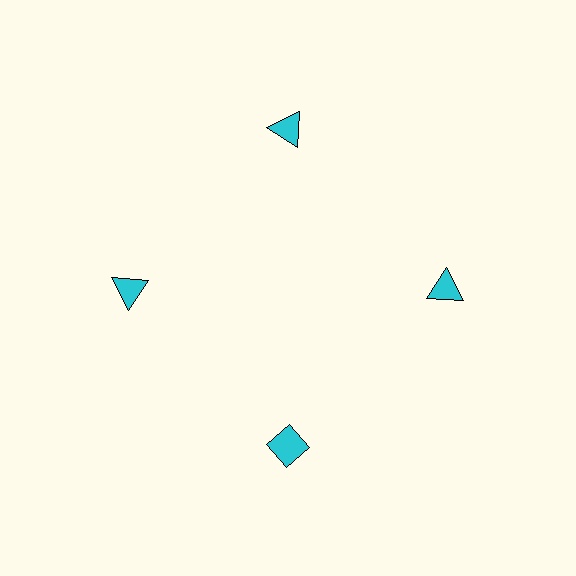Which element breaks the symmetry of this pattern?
The cyan diamond at roughly the 6 o'clock position breaks the symmetry. All other shapes are cyan triangles.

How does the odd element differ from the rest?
It has a different shape: diamond instead of triangle.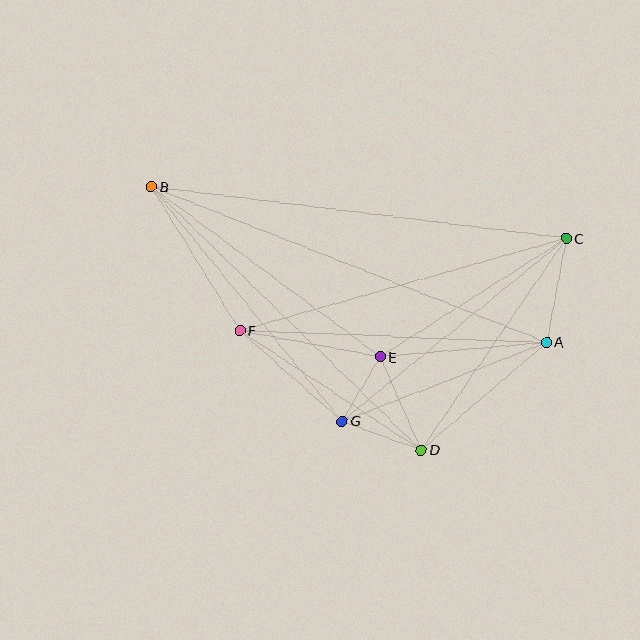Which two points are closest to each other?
Points E and G are closest to each other.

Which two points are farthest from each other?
Points A and B are farthest from each other.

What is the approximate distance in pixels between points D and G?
The distance between D and G is approximately 84 pixels.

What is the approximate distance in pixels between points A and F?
The distance between A and F is approximately 307 pixels.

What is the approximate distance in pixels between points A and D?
The distance between A and D is approximately 165 pixels.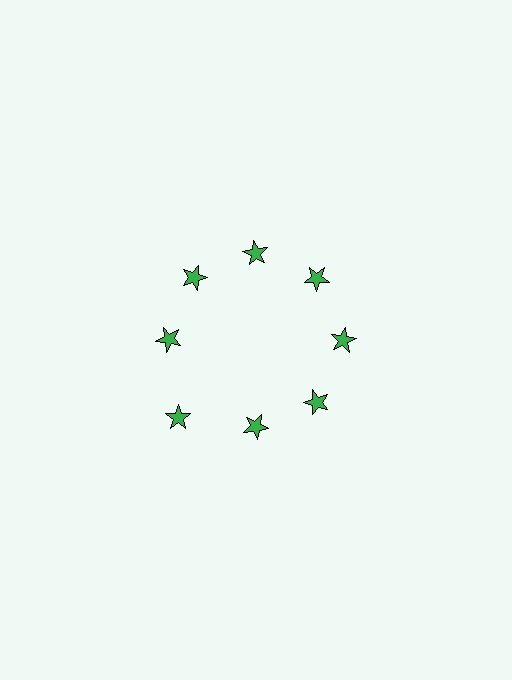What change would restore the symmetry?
The symmetry would be restored by moving it inward, back onto the ring so that all 8 stars sit at equal angles and equal distance from the center.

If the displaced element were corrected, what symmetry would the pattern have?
It would have 8-fold rotational symmetry — the pattern would map onto itself every 45 degrees.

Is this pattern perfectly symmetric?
No. The 8 green stars are arranged in a ring, but one element near the 8 o'clock position is pushed outward from the center, breaking the 8-fold rotational symmetry.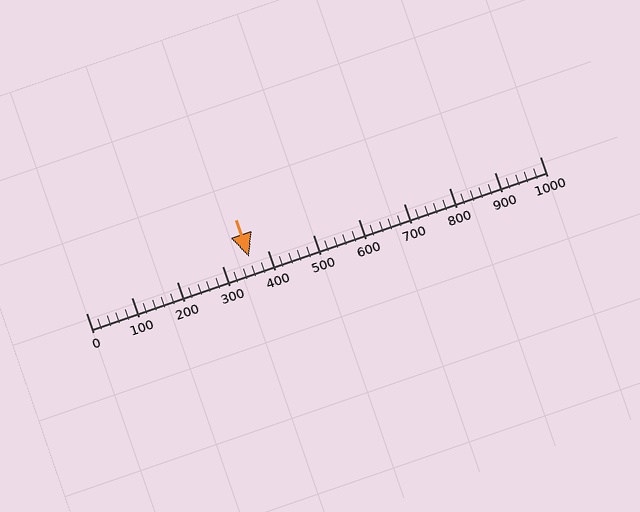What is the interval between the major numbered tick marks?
The major tick marks are spaced 100 units apart.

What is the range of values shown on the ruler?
The ruler shows values from 0 to 1000.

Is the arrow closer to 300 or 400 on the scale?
The arrow is closer to 400.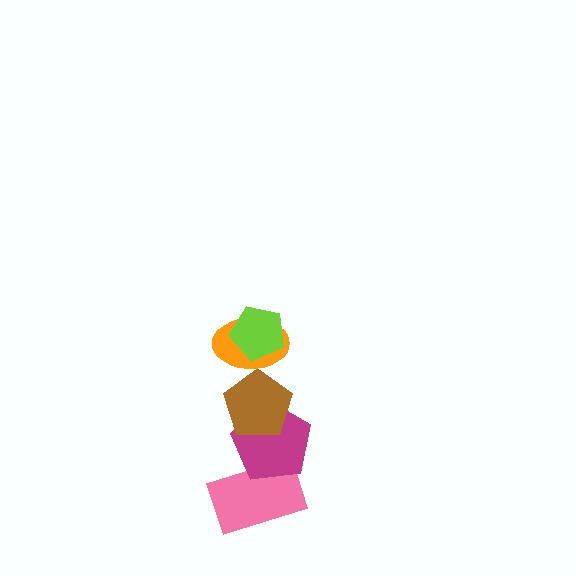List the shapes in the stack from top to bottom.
From top to bottom: the lime pentagon, the orange ellipse, the brown pentagon, the magenta pentagon, the pink rectangle.